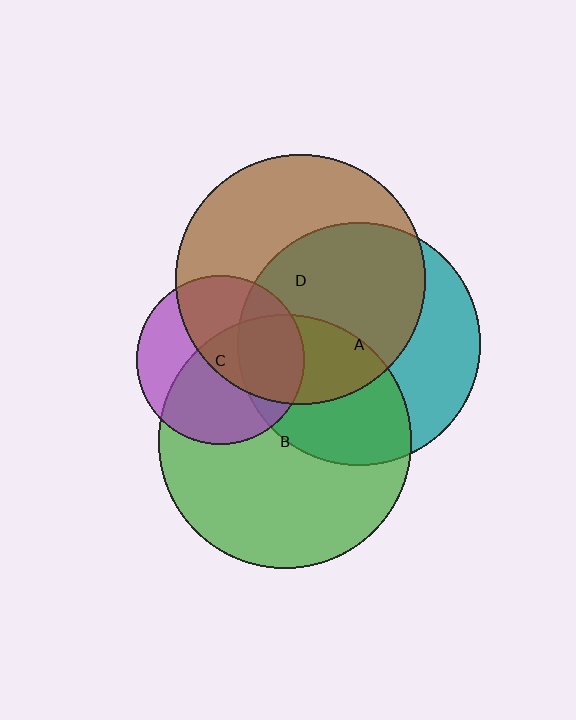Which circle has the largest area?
Circle B (green).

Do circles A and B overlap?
Yes.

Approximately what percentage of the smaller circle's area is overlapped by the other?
Approximately 40%.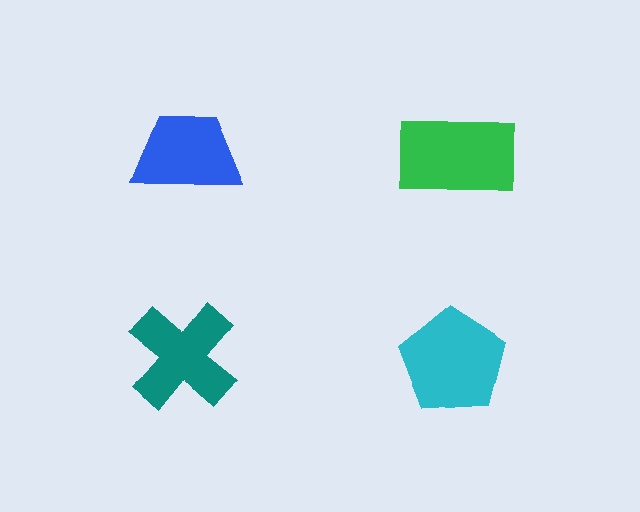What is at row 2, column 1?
A teal cross.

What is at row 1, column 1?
A blue trapezoid.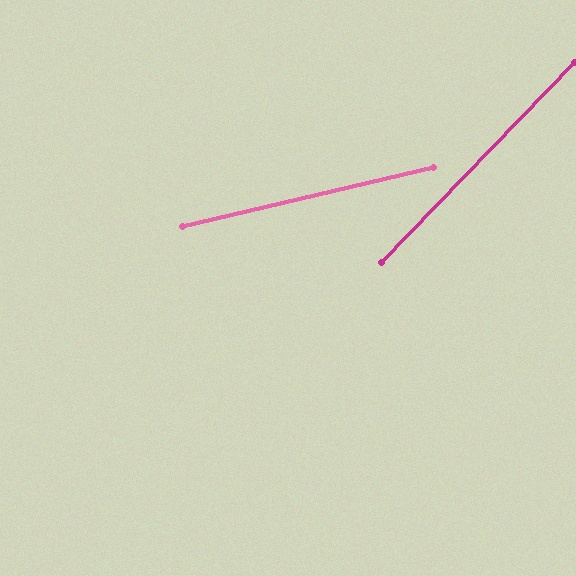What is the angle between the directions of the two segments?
Approximately 33 degrees.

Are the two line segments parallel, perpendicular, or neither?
Neither parallel nor perpendicular — they differ by about 33°.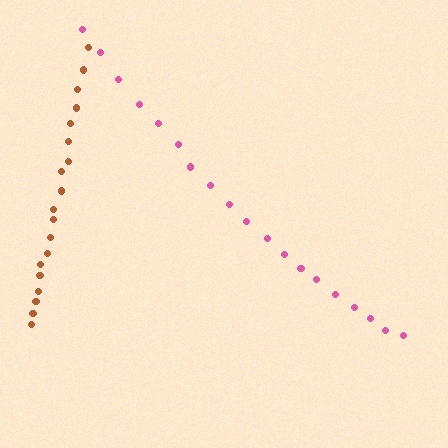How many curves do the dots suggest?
There are 2 distinct paths.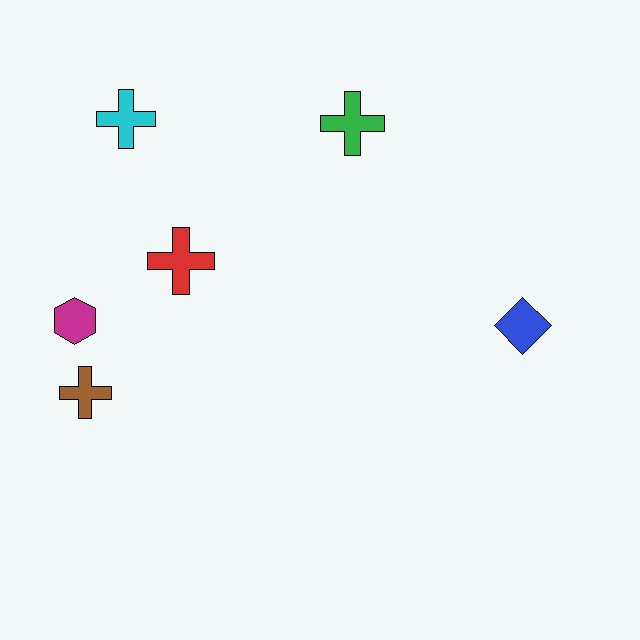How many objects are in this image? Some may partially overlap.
There are 6 objects.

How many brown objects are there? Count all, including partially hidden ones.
There is 1 brown object.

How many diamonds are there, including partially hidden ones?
There is 1 diamond.